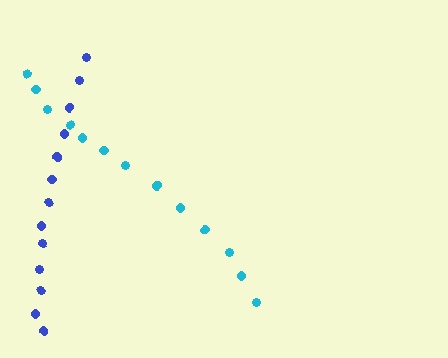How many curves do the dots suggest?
There are 2 distinct paths.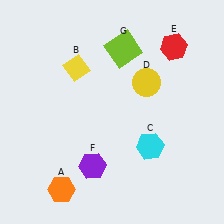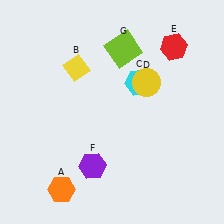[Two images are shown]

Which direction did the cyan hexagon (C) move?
The cyan hexagon (C) moved up.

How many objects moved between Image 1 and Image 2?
1 object moved between the two images.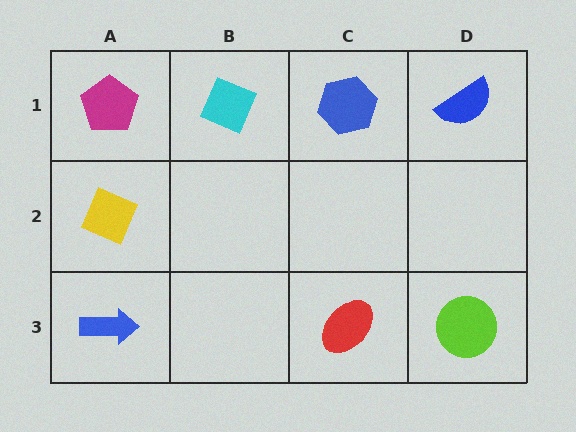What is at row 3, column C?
A red ellipse.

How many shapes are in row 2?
1 shape.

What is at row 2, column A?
A yellow diamond.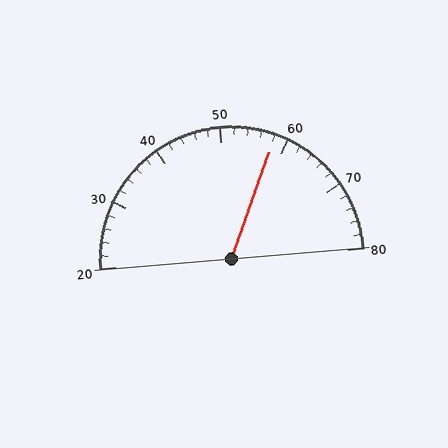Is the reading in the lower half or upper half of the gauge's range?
The reading is in the upper half of the range (20 to 80).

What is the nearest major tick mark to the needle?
The nearest major tick mark is 60.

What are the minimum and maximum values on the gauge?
The gauge ranges from 20 to 80.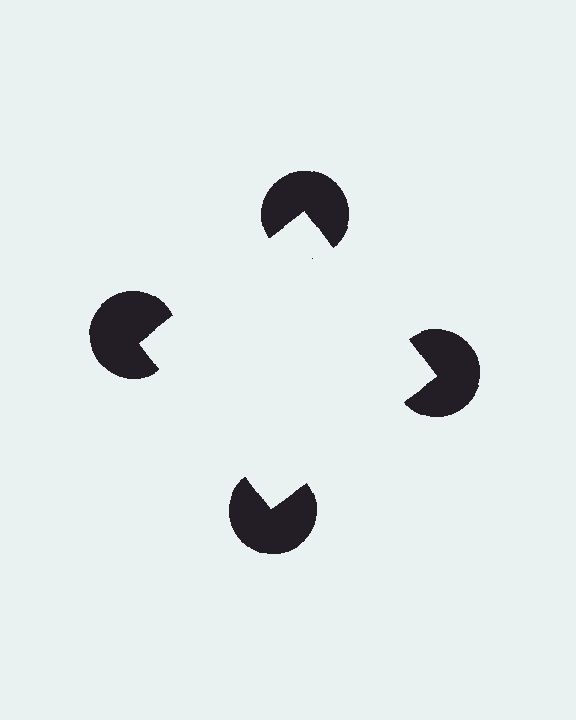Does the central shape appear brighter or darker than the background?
It typically appears slightly brighter than the background, even though no actual brightness change is drawn.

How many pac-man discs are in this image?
There are 4 — one at each vertex of the illusory square.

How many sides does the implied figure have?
4 sides.